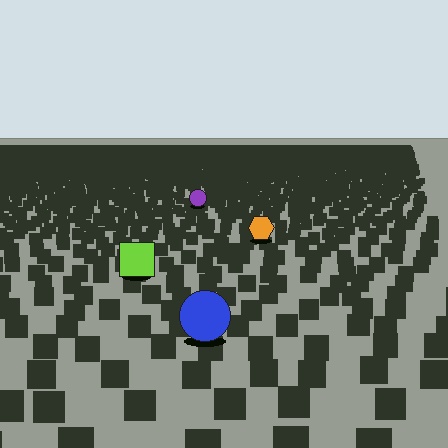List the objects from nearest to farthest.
From nearest to farthest: the blue circle, the lime square, the orange hexagon, the purple circle.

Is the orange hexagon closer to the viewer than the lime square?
No. The lime square is closer — you can tell from the texture gradient: the ground texture is coarser near it.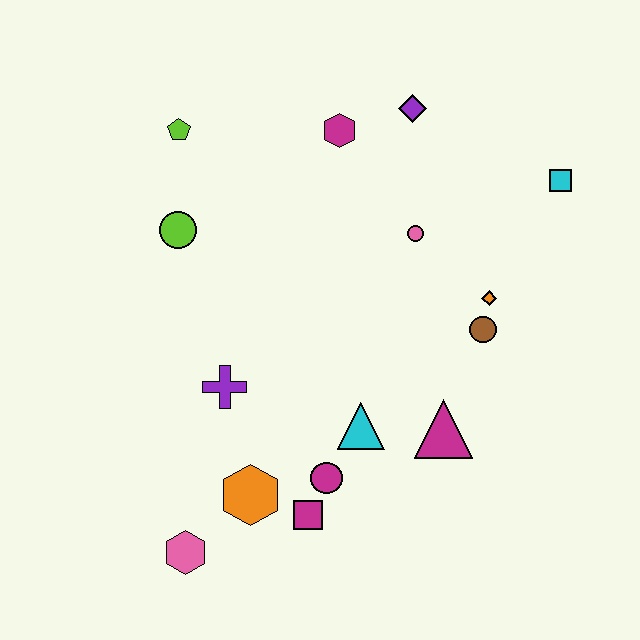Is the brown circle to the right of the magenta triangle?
Yes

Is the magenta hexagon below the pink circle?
No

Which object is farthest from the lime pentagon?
The pink hexagon is farthest from the lime pentagon.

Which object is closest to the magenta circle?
The magenta square is closest to the magenta circle.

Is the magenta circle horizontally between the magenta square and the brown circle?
Yes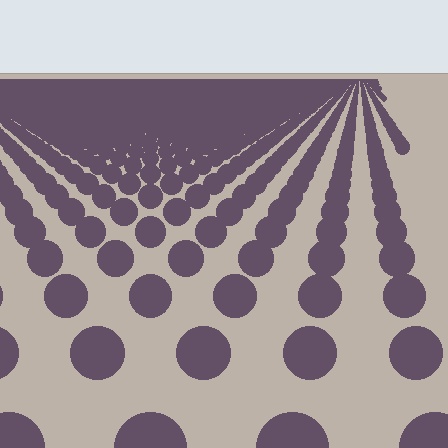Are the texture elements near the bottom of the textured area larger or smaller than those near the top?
Larger. Near the bottom, elements are closer to the viewer and appear at a bigger on-screen size.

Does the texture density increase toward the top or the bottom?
Density increases toward the top.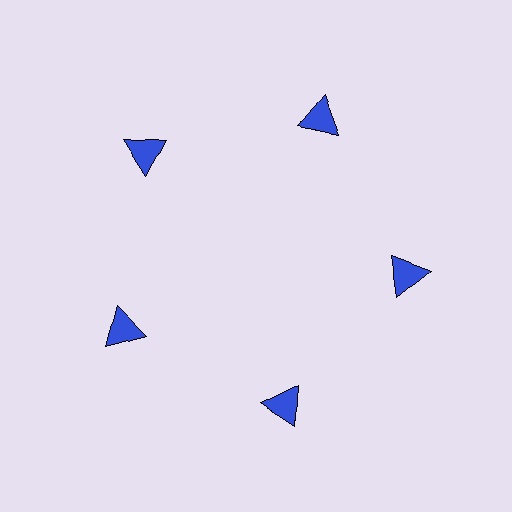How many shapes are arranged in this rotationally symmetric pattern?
There are 5 shapes, arranged in 5 groups of 1.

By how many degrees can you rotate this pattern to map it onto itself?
The pattern maps onto itself every 72 degrees of rotation.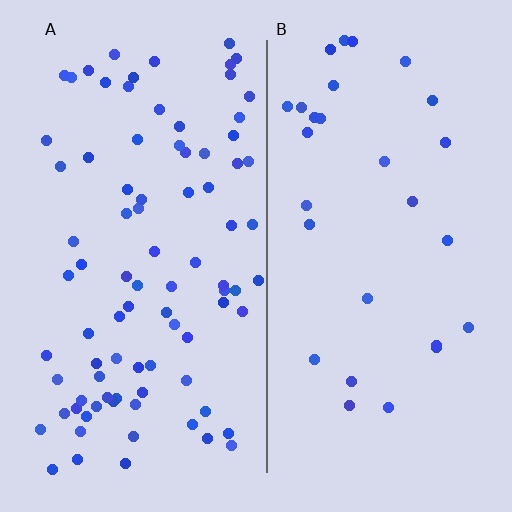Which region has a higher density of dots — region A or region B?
A (the left).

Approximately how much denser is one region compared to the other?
Approximately 3.0× — region A over region B.